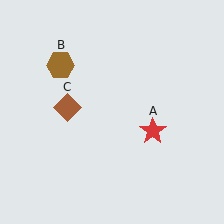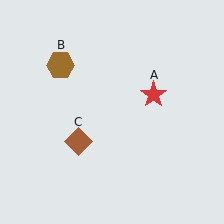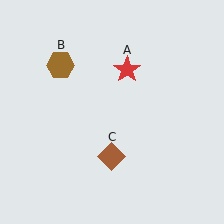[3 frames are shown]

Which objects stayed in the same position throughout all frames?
Brown hexagon (object B) remained stationary.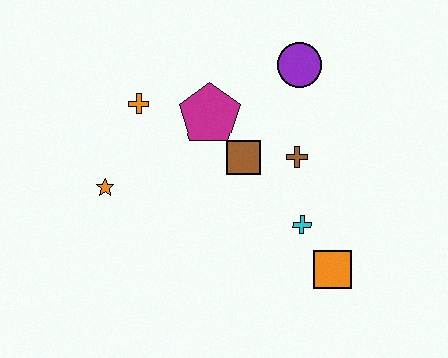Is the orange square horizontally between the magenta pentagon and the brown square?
No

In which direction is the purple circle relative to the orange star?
The purple circle is to the right of the orange star.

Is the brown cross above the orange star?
Yes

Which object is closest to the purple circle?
The brown cross is closest to the purple circle.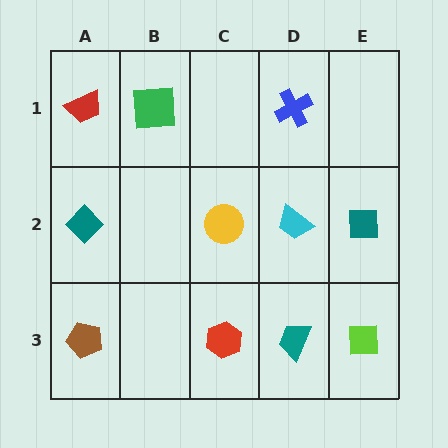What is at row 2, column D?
A cyan trapezoid.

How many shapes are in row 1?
3 shapes.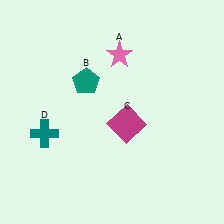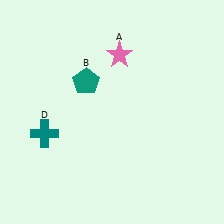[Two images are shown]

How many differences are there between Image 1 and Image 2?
There is 1 difference between the two images.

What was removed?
The magenta square (C) was removed in Image 2.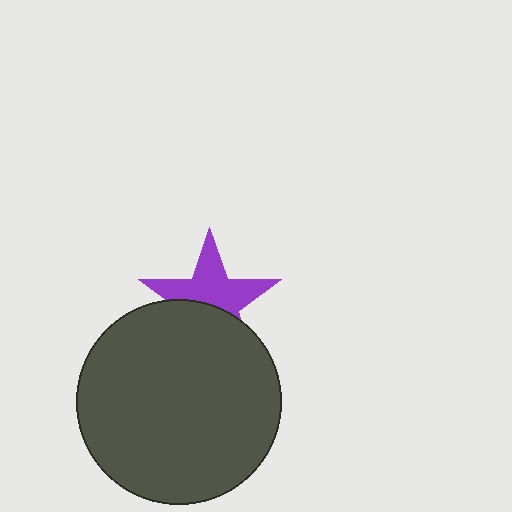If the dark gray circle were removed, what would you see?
You would see the complete purple star.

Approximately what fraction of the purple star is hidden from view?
Roughly 44% of the purple star is hidden behind the dark gray circle.